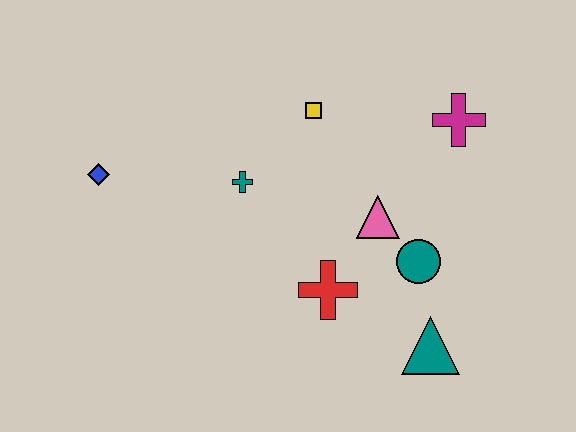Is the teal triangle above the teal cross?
No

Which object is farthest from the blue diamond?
The teal triangle is farthest from the blue diamond.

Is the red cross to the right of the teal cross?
Yes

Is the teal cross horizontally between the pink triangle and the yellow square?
No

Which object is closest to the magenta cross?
The pink triangle is closest to the magenta cross.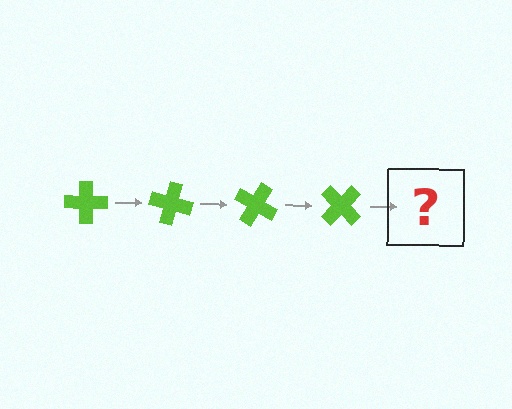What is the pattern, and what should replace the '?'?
The pattern is that the cross rotates 15 degrees each step. The '?' should be a lime cross rotated 60 degrees.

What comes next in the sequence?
The next element should be a lime cross rotated 60 degrees.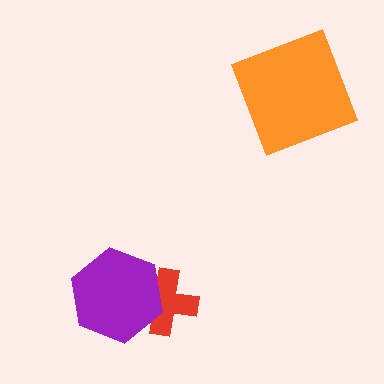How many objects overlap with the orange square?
0 objects overlap with the orange square.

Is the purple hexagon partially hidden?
No, no other shape covers it.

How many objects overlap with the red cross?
1 object overlaps with the red cross.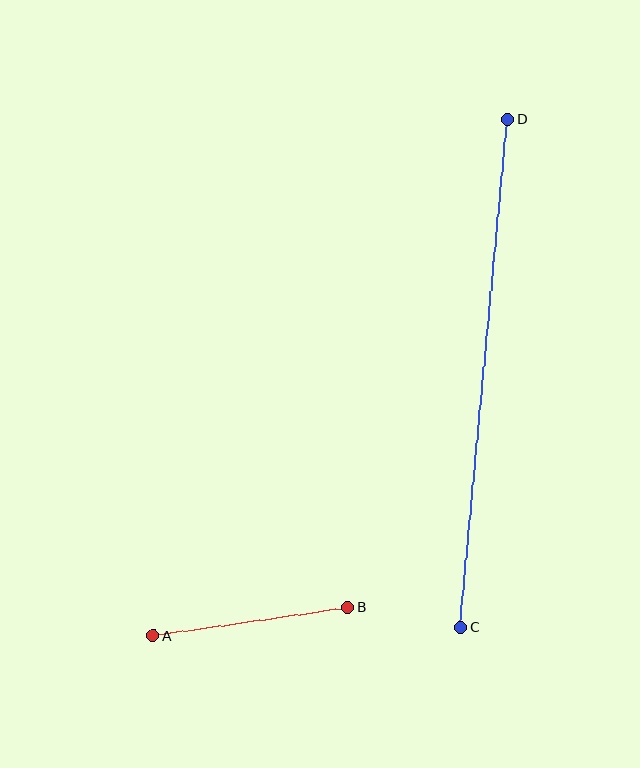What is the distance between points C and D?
The distance is approximately 510 pixels.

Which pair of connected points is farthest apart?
Points C and D are farthest apart.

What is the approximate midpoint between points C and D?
The midpoint is at approximately (484, 373) pixels.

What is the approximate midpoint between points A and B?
The midpoint is at approximately (251, 621) pixels.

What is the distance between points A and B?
The distance is approximately 197 pixels.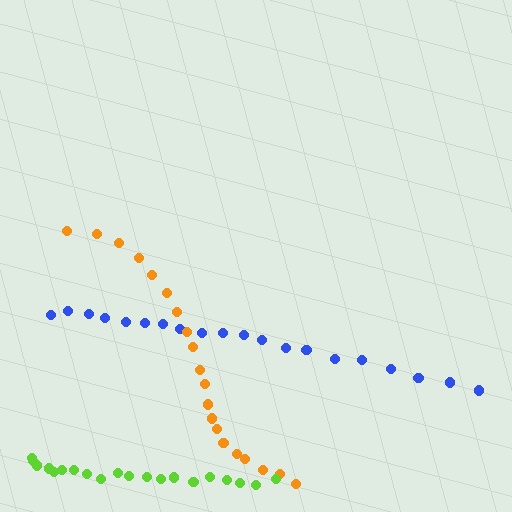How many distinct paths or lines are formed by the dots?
There are 3 distinct paths.